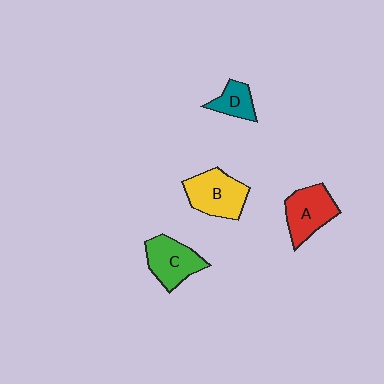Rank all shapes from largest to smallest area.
From largest to smallest: B (yellow), A (red), C (green), D (teal).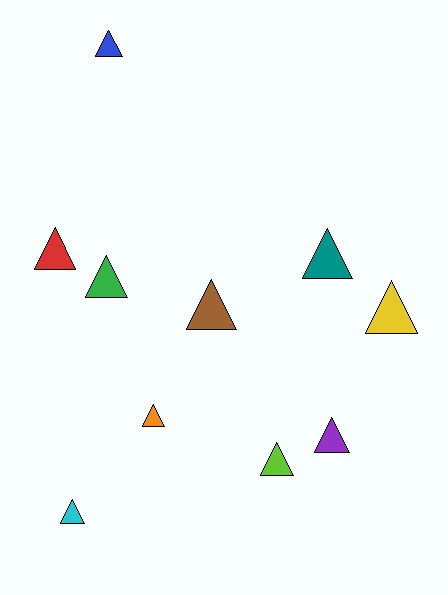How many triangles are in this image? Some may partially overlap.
There are 10 triangles.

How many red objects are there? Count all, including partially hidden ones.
There is 1 red object.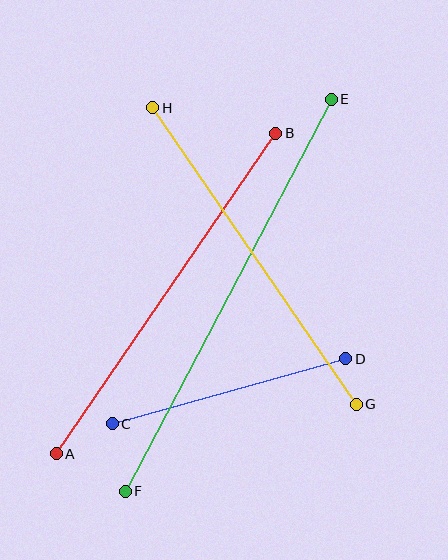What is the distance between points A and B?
The distance is approximately 389 pixels.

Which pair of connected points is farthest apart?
Points E and F are farthest apart.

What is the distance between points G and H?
The distance is approximately 360 pixels.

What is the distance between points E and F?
The distance is approximately 443 pixels.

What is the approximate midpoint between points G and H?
The midpoint is at approximately (254, 256) pixels.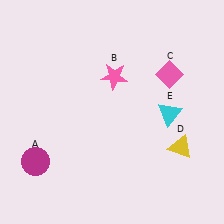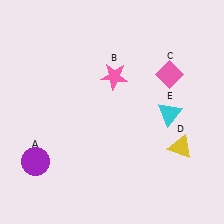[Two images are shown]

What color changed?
The circle (A) changed from magenta in Image 1 to purple in Image 2.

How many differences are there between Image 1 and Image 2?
There is 1 difference between the two images.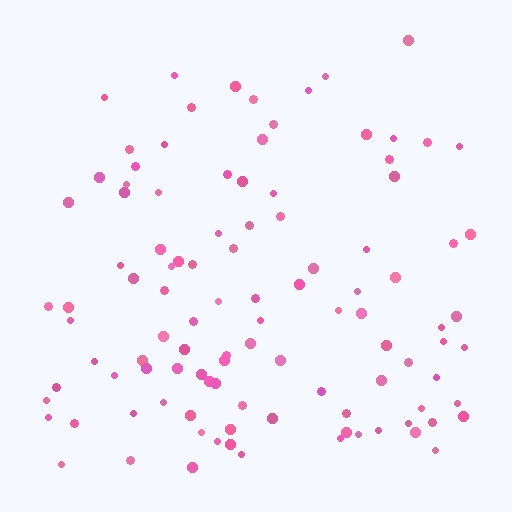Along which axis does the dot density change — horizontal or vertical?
Vertical.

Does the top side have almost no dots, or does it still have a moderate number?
Still a moderate number, just noticeably fewer than the bottom.